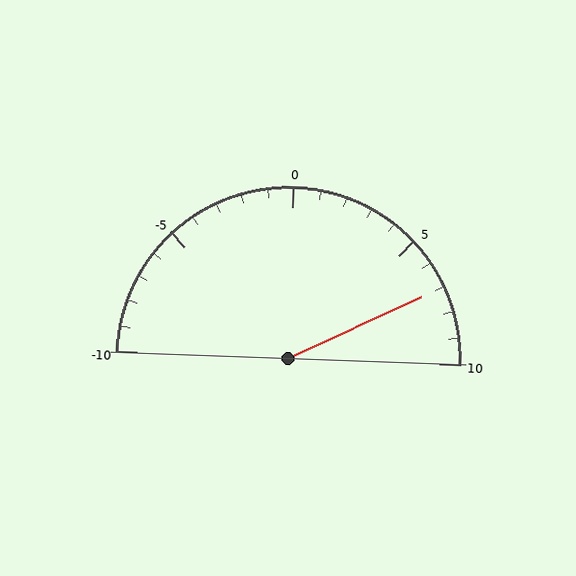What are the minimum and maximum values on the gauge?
The gauge ranges from -10 to 10.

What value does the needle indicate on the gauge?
The needle indicates approximately 7.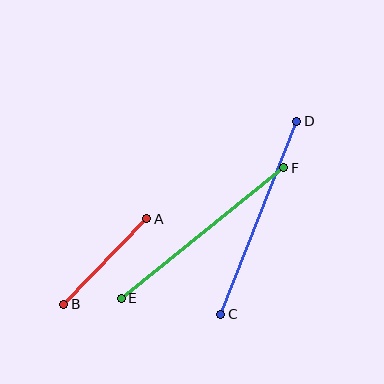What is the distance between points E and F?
The distance is approximately 209 pixels.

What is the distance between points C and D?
The distance is approximately 207 pixels.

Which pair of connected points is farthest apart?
Points E and F are farthest apart.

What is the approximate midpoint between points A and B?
The midpoint is at approximately (105, 261) pixels.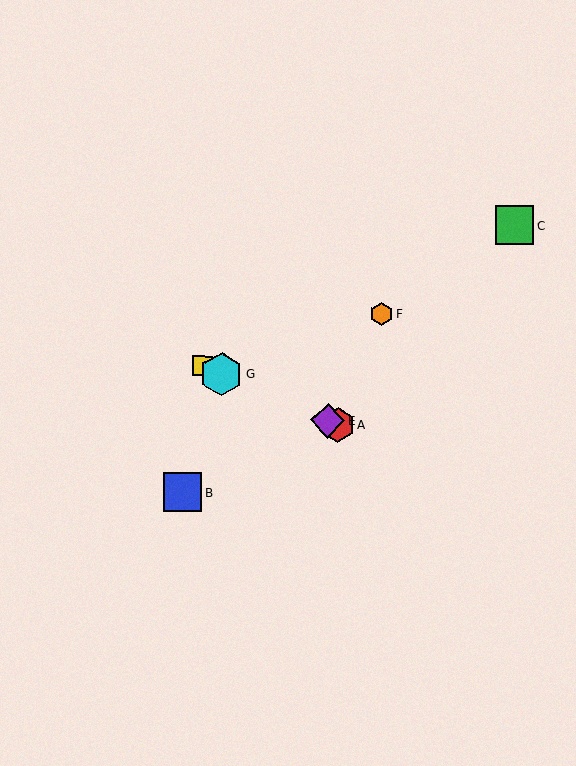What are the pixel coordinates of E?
Object E is at (328, 421).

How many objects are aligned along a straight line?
4 objects (A, D, E, G) are aligned along a straight line.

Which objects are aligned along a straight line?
Objects A, D, E, G are aligned along a straight line.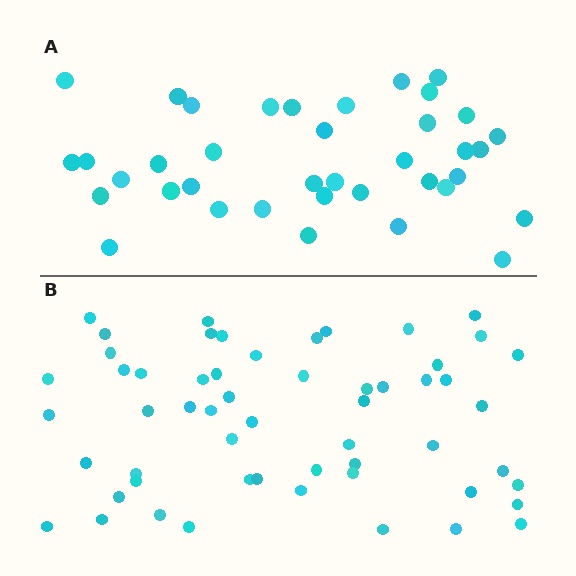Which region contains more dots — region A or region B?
Region B (the bottom region) has more dots.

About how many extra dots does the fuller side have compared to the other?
Region B has approximately 20 more dots than region A.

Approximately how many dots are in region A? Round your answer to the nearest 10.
About 40 dots. (The exact count is 38, which rounds to 40.)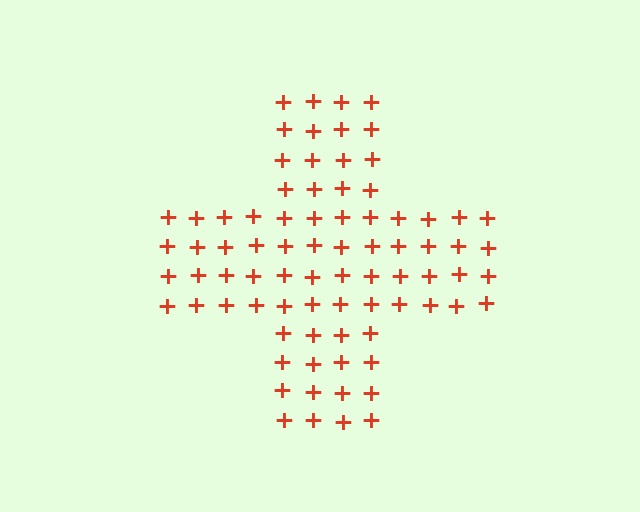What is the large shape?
The large shape is a cross.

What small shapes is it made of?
It is made of small plus signs.